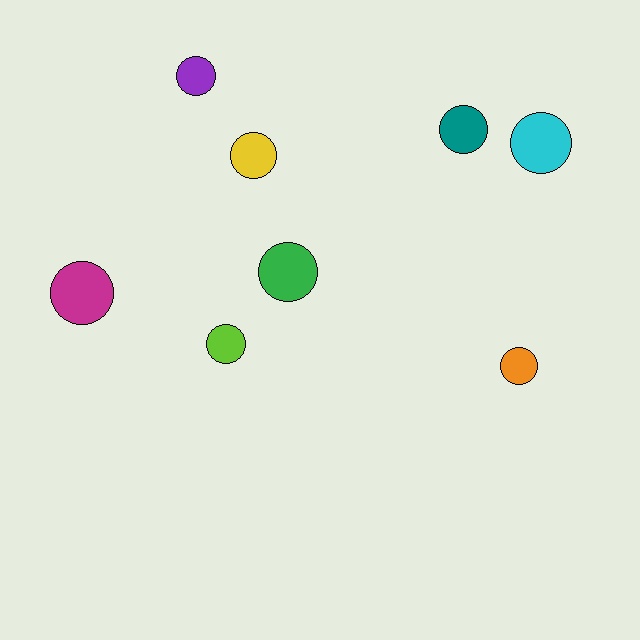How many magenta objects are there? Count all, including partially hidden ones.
There is 1 magenta object.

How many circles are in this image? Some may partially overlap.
There are 8 circles.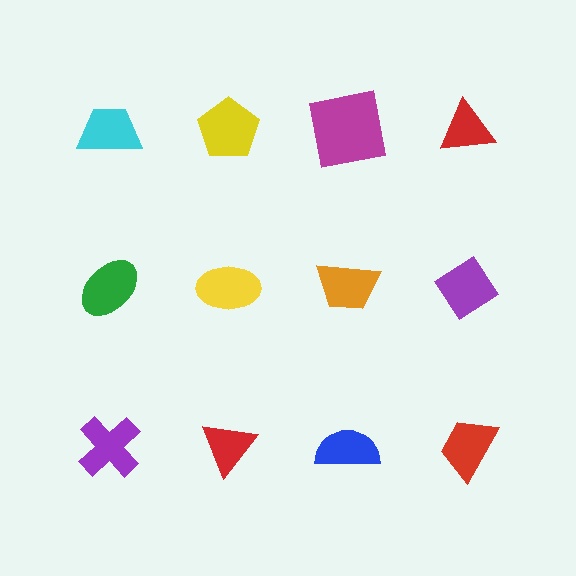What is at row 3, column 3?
A blue semicircle.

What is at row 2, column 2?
A yellow ellipse.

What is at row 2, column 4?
A purple diamond.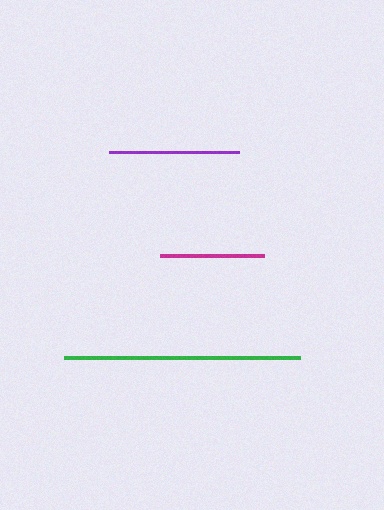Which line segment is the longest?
The green line is the longest at approximately 236 pixels.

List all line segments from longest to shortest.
From longest to shortest: green, purple, magenta.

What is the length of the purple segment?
The purple segment is approximately 130 pixels long.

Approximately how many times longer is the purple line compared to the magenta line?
The purple line is approximately 1.2 times the length of the magenta line.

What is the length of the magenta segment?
The magenta segment is approximately 104 pixels long.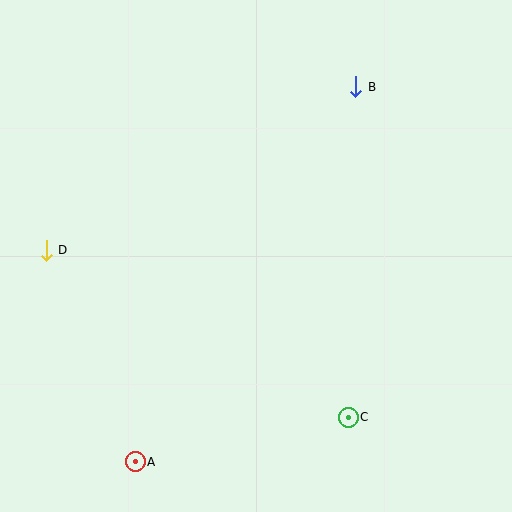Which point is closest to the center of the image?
Point C at (348, 417) is closest to the center.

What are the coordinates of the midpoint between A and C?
The midpoint between A and C is at (242, 440).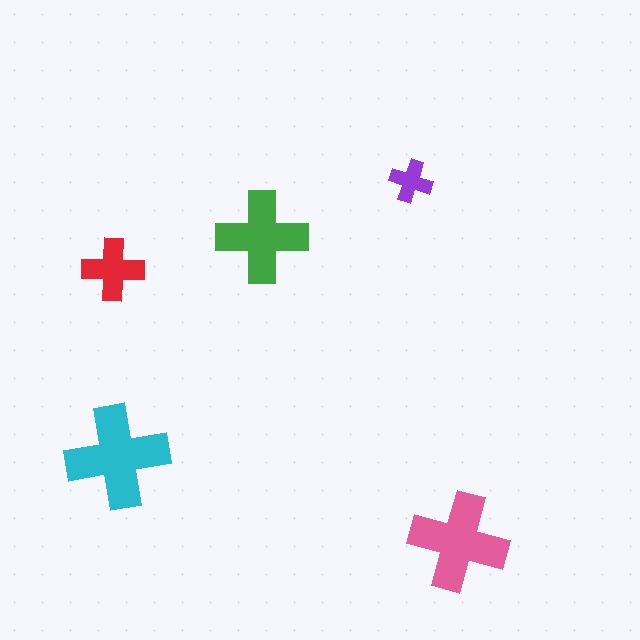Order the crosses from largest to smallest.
the cyan one, the pink one, the green one, the red one, the purple one.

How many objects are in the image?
There are 5 objects in the image.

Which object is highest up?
The purple cross is topmost.